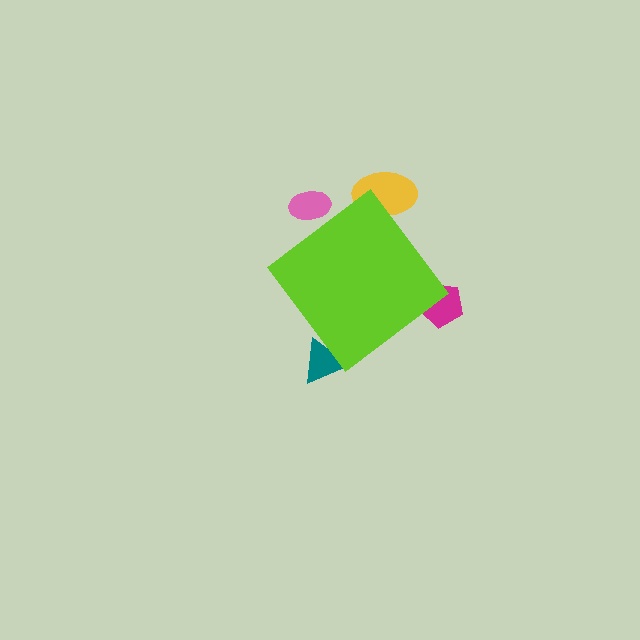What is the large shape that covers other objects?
A lime diamond.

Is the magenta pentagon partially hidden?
Yes, the magenta pentagon is partially hidden behind the lime diamond.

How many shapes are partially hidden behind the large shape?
4 shapes are partially hidden.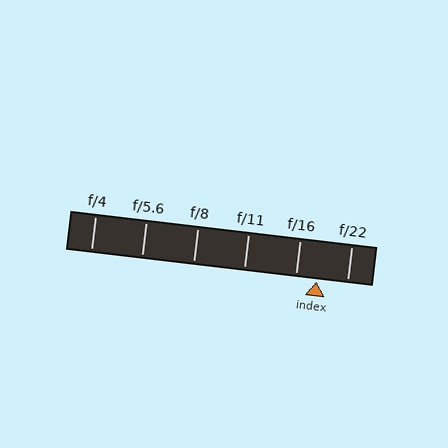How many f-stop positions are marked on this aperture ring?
There are 6 f-stop positions marked.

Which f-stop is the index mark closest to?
The index mark is closest to f/16.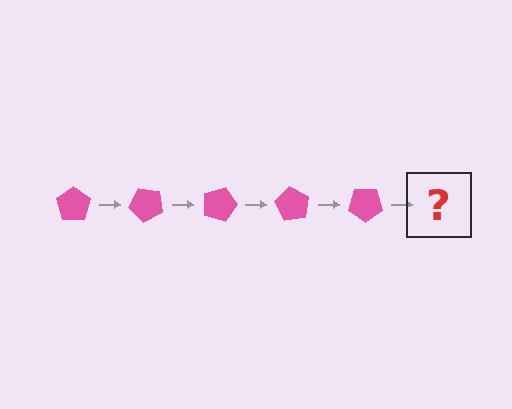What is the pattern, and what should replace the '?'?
The pattern is that the pentagon rotates 45 degrees each step. The '?' should be a pink pentagon rotated 225 degrees.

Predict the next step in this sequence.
The next step is a pink pentagon rotated 225 degrees.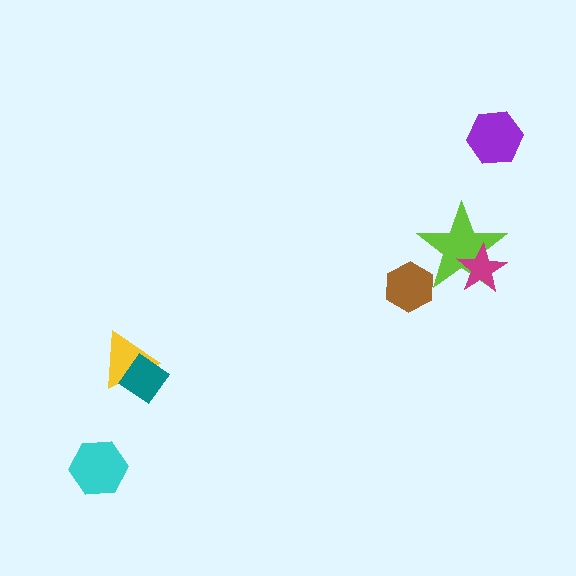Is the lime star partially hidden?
Yes, it is partially covered by another shape.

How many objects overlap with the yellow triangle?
1 object overlaps with the yellow triangle.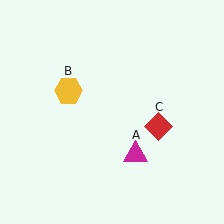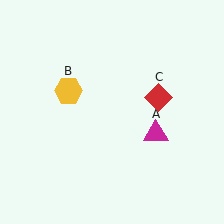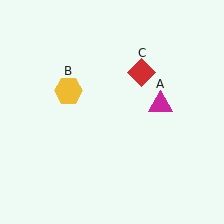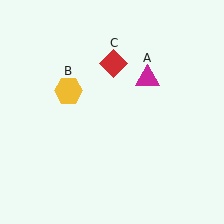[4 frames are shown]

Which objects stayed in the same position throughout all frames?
Yellow hexagon (object B) remained stationary.